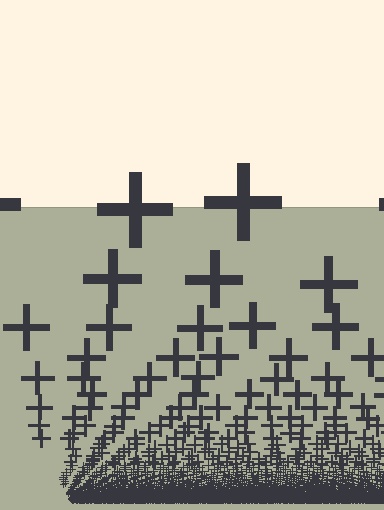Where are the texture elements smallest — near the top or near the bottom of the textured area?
Near the bottom.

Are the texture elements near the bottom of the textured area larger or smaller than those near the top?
Smaller. The gradient is inverted — elements near the bottom are smaller and denser.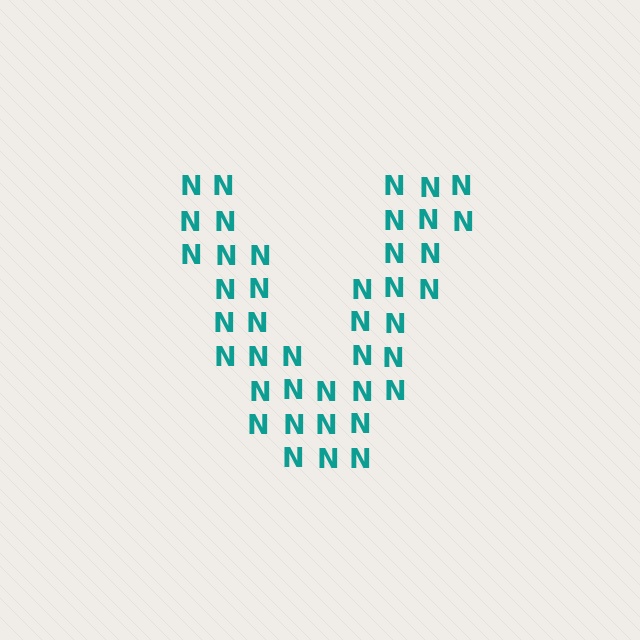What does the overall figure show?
The overall figure shows the letter V.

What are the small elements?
The small elements are letter N's.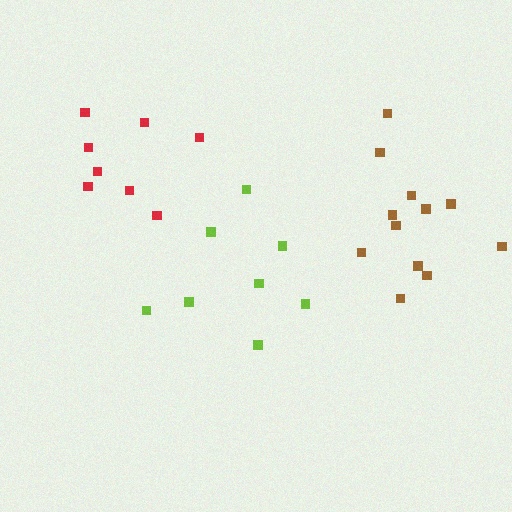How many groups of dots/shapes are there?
There are 3 groups.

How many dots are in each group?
Group 1: 8 dots, Group 2: 8 dots, Group 3: 12 dots (28 total).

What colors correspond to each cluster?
The clusters are colored: lime, red, brown.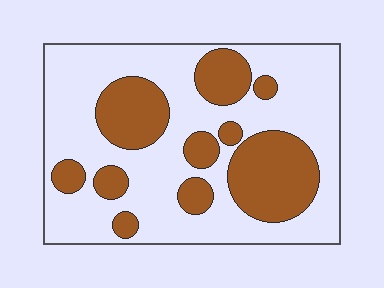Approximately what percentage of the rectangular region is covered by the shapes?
Approximately 30%.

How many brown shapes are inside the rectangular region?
10.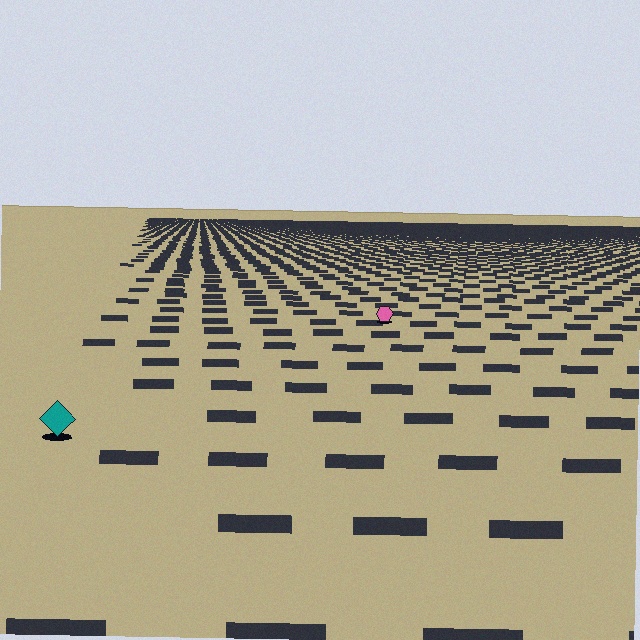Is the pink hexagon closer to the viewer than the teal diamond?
No. The teal diamond is closer — you can tell from the texture gradient: the ground texture is coarser near it.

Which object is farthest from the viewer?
The pink hexagon is farthest from the viewer. It appears smaller and the ground texture around it is denser.